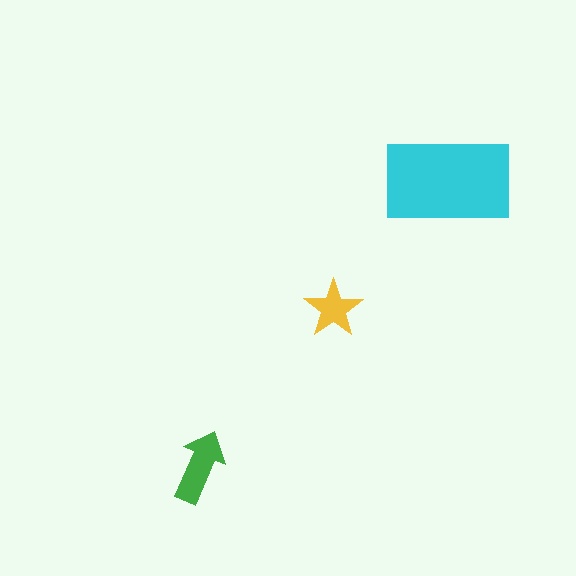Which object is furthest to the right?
The cyan rectangle is rightmost.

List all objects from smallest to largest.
The yellow star, the green arrow, the cyan rectangle.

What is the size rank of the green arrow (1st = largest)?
2nd.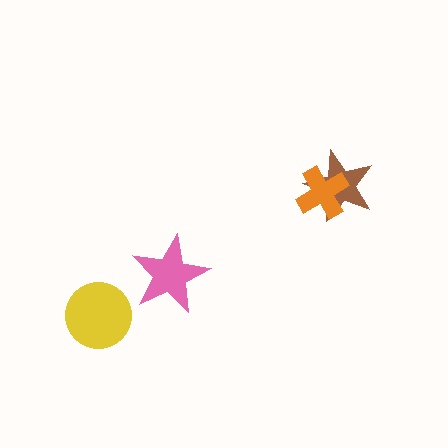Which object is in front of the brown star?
The orange cross is in front of the brown star.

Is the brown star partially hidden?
Yes, it is partially covered by another shape.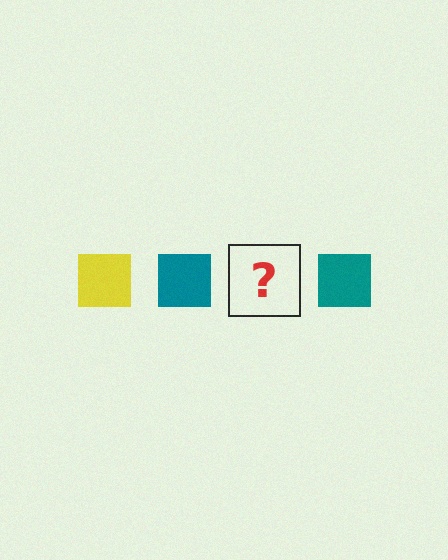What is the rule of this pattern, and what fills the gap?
The rule is that the pattern cycles through yellow, teal squares. The gap should be filled with a yellow square.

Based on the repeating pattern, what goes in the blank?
The blank should be a yellow square.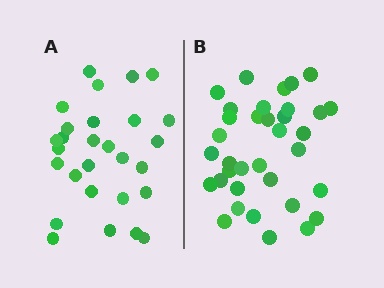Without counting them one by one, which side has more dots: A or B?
Region B (the right region) has more dots.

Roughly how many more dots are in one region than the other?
Region B has roughly 8 or so more dots than region A.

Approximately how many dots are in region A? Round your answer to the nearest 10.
About 30 dots. (The exact count is 28, which rounds to 30.)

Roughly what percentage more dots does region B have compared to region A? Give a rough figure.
About 25% more.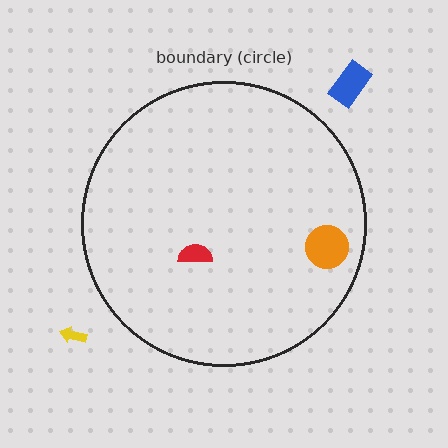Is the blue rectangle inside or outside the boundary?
Outside.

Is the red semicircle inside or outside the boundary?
Inside.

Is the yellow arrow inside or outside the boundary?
Outside.